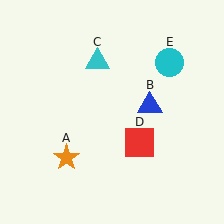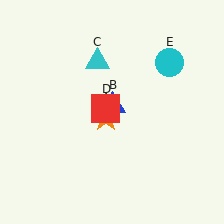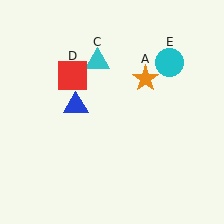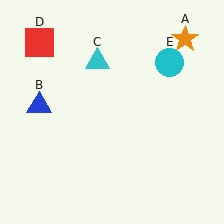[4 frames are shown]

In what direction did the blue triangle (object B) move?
The blue triangle (object B) moved left.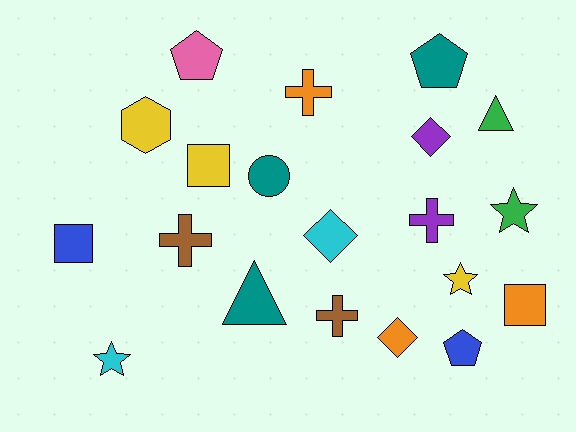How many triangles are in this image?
There are 2 triangles.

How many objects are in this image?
There are 20 objects.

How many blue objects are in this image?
There are 2 blue objects.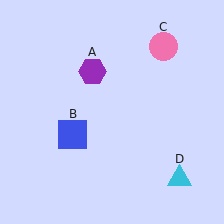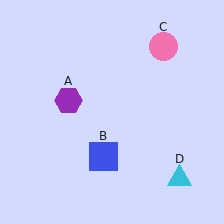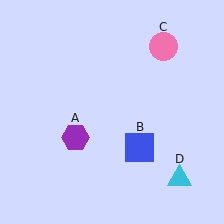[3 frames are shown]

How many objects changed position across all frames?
2 objects changed position: purple hexagon (object A), blue square (object B).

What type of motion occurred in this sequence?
The purple hexagon (object A), blue square (object B) rotated counterclockwise around the center of the scene.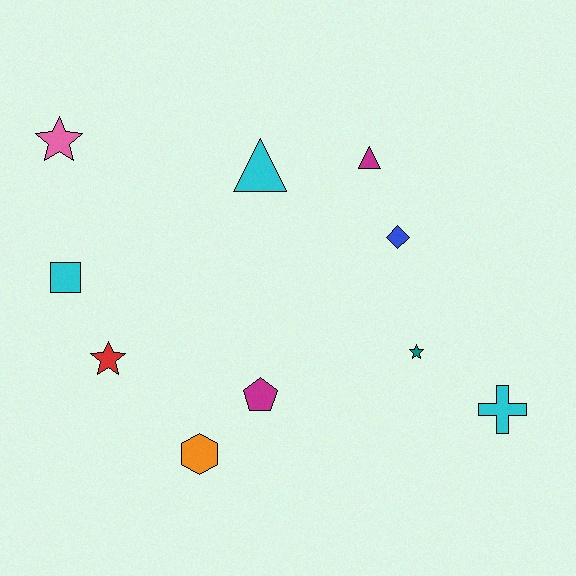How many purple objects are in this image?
There are no purple objects.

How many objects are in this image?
There are 10 objects.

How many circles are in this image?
There are no circles.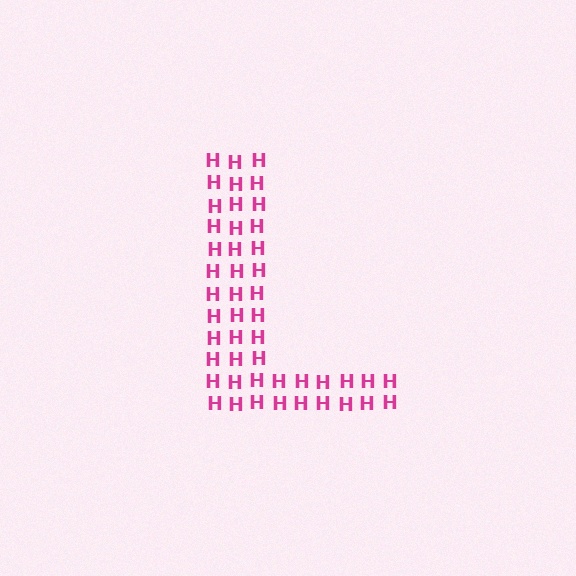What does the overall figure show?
The overall figure shows the letter L.